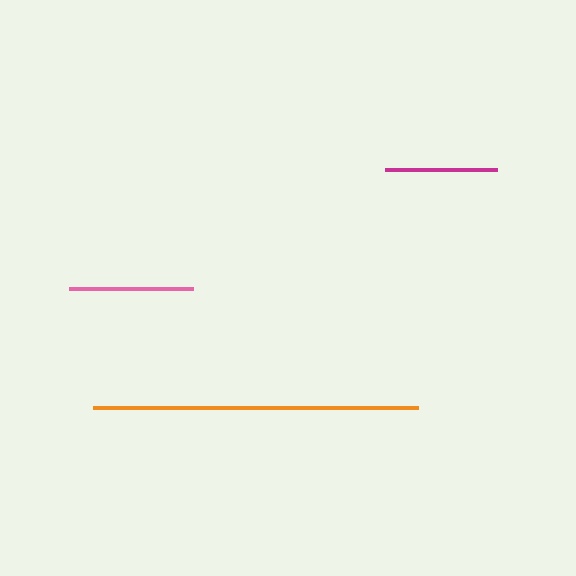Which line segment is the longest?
The orange line is the longest at approximately 324 pixels.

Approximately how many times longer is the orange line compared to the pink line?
The orange line is approximately 2.6 times the length of the pink line.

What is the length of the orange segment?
The orange segment is approximately 324 pixels long.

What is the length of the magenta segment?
The magenta segment is approximately 112 pixels long.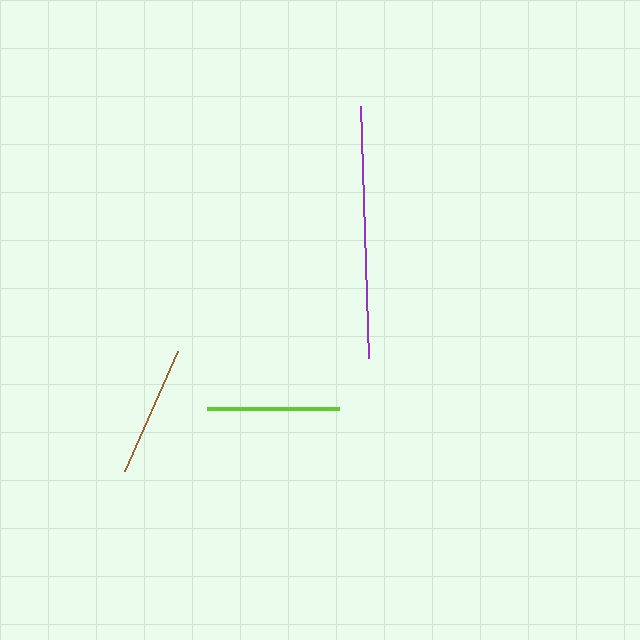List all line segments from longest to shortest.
From longest to shortest: purple, lime, brown.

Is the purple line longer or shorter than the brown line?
The purple line is longer than the brown line.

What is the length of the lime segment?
The lime segment is approximately 133 pixels long.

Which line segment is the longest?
The purple line is the longest at approximately 252 pixels.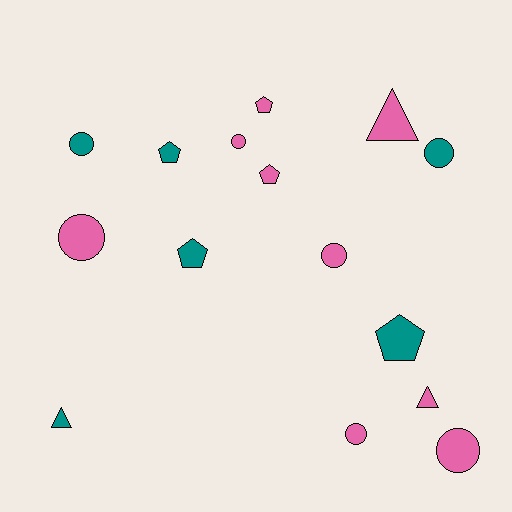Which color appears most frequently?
Pink, with 9 objects.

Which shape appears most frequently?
Circle, with 7 objects.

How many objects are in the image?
There are 15 objects.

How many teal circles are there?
There are 2 teal circles.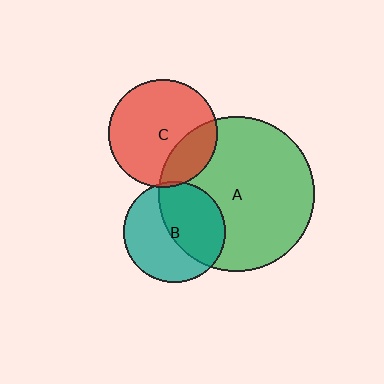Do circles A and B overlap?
Yes.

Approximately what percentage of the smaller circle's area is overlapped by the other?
Approximately 50%.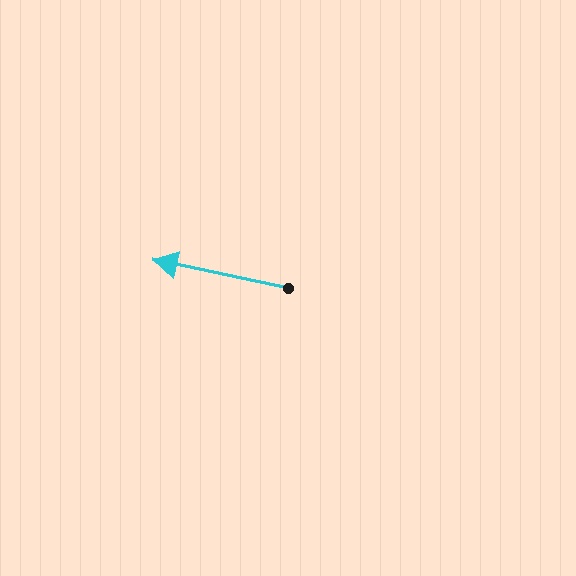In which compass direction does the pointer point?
West.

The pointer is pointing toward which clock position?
Roughly 9 o'clock.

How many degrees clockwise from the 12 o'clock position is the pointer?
Approximately 282 degrees.